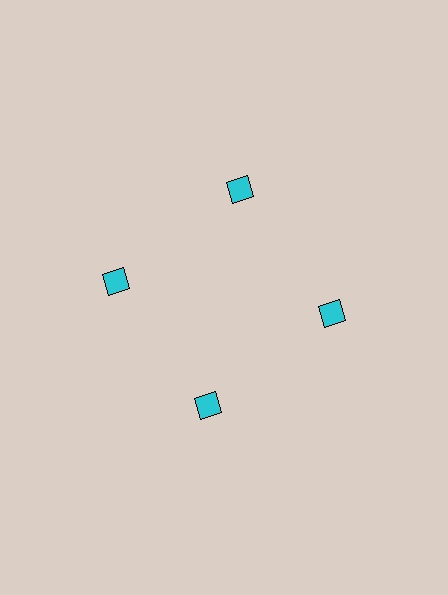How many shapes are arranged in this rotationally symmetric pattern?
There are 4 shapes, arranged in 4 groups of 1.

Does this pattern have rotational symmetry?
Yes, this pattern has 4-fold rotational symmetry. It looks the same after rotating 90 degrees around the center.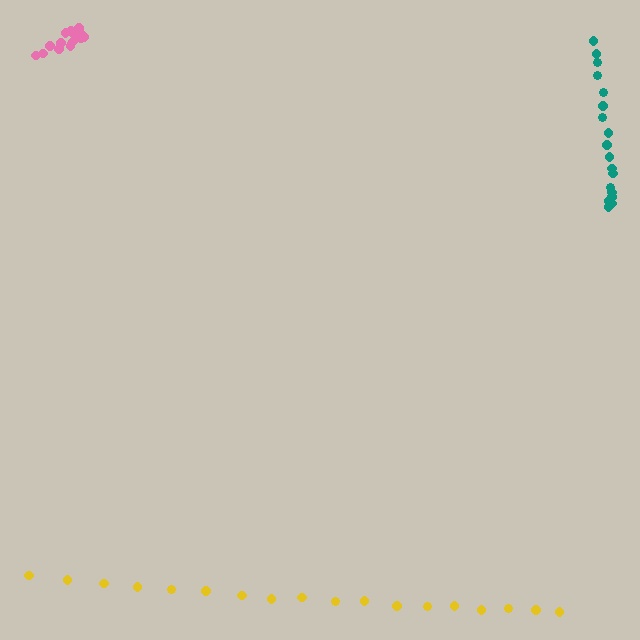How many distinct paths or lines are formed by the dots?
There are 3 distinct paths.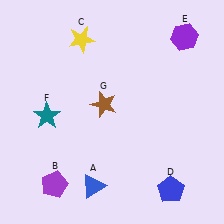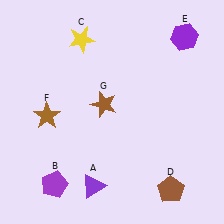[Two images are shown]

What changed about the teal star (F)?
In Image 1, F is teal. In Image 2, it changed to brown.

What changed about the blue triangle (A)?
In Image 1, A is blue. In Image 2, it changed to purple.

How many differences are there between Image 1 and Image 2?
There are 3 differences between the two images.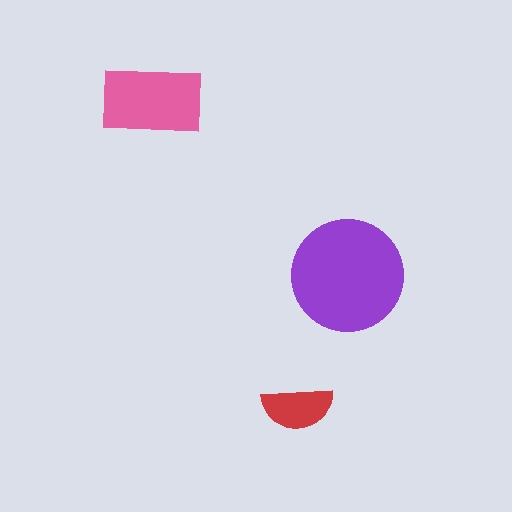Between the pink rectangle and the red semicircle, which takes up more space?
The pink rectangle.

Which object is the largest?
The purple circle.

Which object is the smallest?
The red semicircle.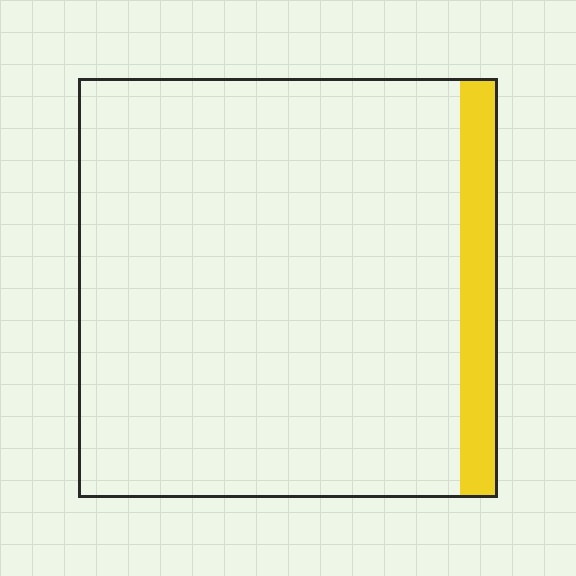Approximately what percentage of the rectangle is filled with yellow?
Approximately 10%.